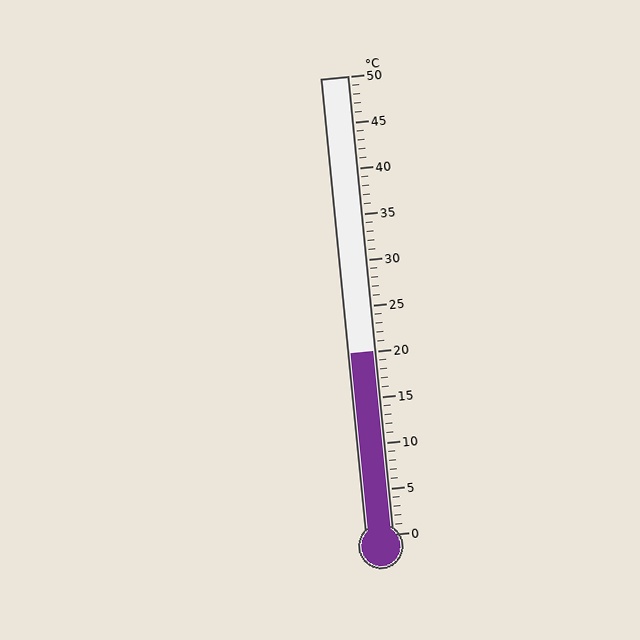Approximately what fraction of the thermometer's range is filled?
The thermometer is filled to approximately 40% of its range.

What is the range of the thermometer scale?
The thermometer scale ranges from 0°C to 50°C.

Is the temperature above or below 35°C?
The temperature is below 35°C.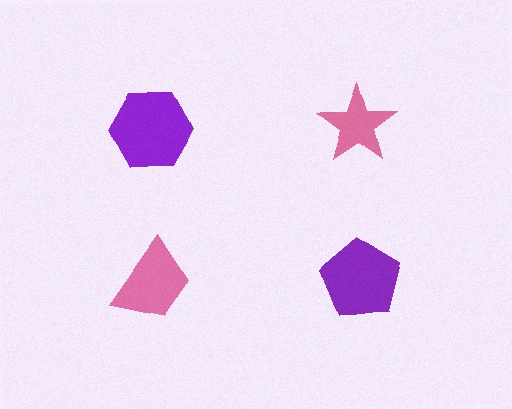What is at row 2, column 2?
A purple pentagon.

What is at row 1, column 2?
A pink star.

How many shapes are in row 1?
2 shapes.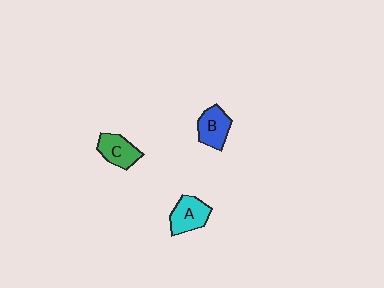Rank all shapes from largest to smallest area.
From largest to smallest: A (cyan), B (blue), C (green).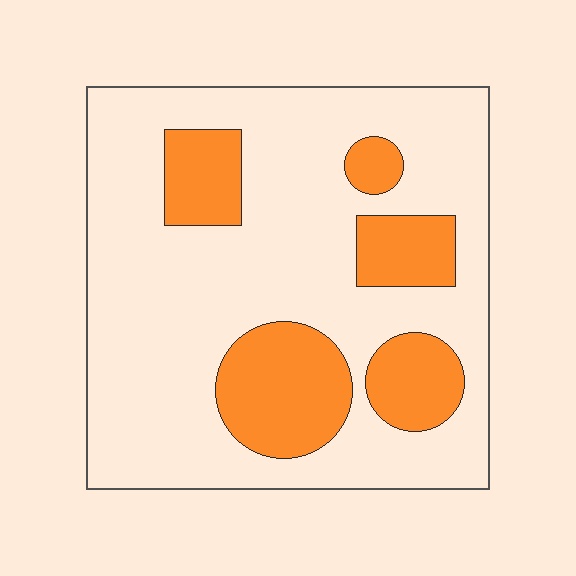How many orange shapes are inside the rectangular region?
5.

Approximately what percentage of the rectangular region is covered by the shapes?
Approximately 25%.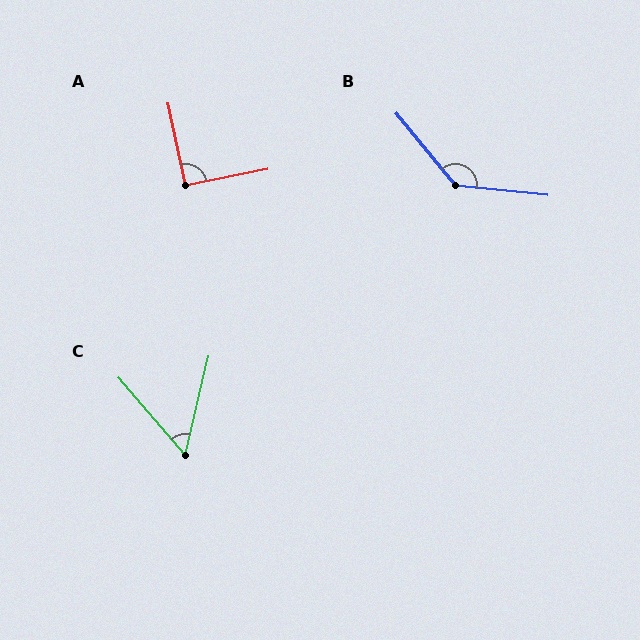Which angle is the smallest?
C, at approximately 54 degrees.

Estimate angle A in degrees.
Approximately 91 degrees.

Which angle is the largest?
B, at approximately 135 degrees.